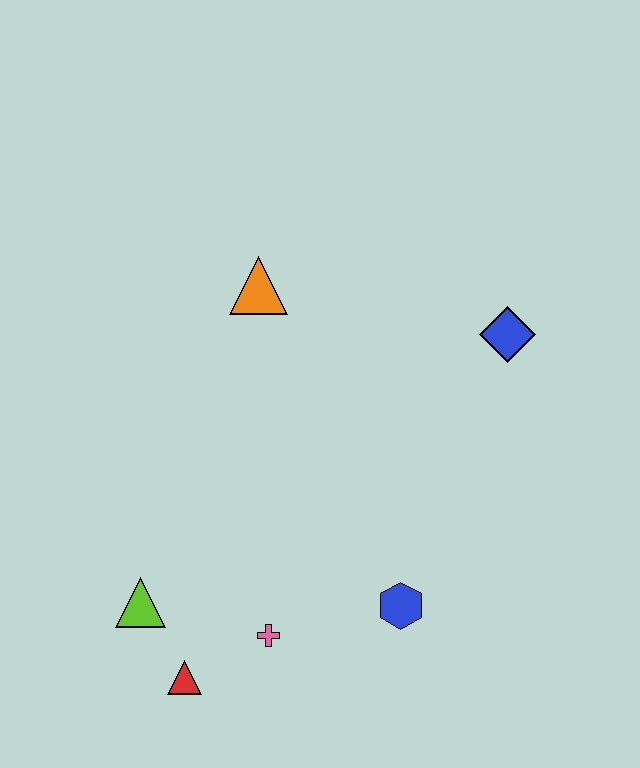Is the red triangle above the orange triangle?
No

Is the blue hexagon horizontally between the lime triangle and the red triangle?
No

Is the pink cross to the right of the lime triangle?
Yes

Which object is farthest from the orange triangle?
The red triangle is farthest from the orange triangle.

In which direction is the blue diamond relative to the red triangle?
The blue diamond is above the red triangle.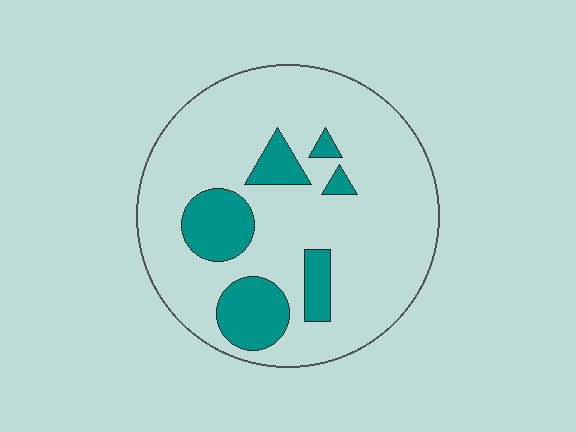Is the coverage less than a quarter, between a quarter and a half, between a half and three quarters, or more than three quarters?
Less than a quarter.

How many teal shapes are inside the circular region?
6.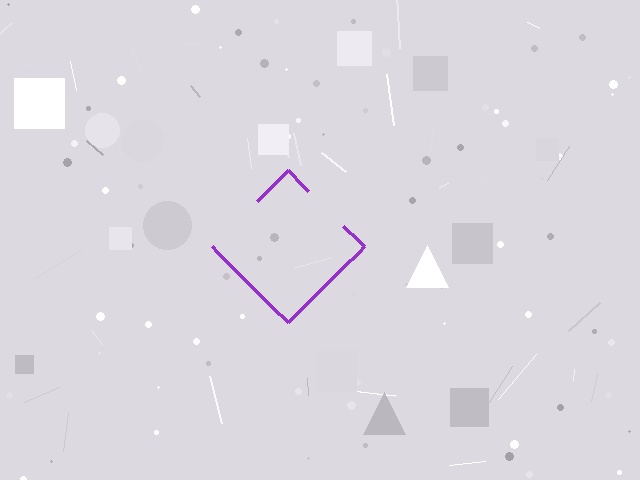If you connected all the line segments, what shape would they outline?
They would outline a diamond.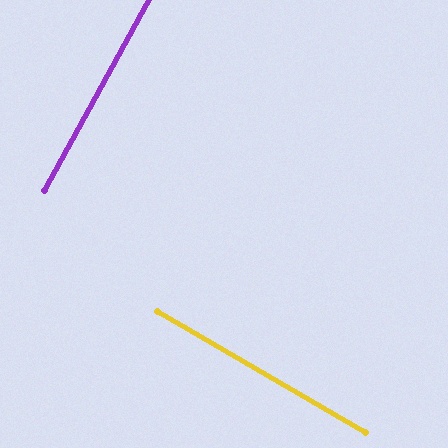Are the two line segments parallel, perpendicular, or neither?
Perpendicular — they meet at approximately 88°.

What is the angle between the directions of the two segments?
Approximately 88 degrees.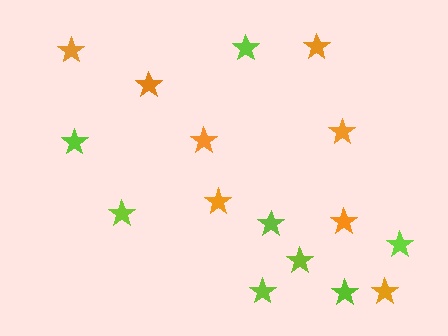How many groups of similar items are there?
There are 2 groups: one group of lime stars (8) and one group of orange stars (8).